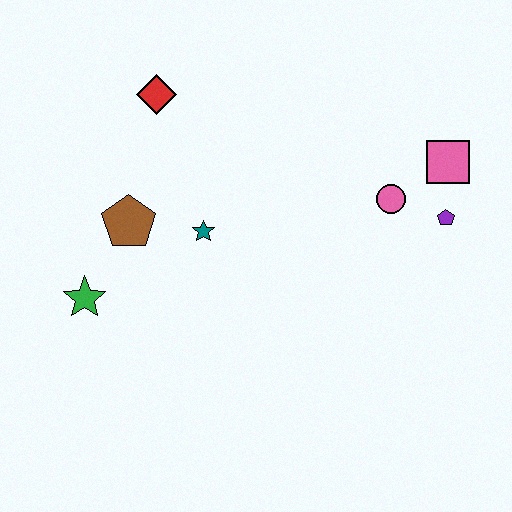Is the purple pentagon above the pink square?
No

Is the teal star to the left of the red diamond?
No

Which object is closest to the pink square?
The purple pentagon is closest to the pink square.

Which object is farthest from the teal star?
The pink square is farthest from the teal star.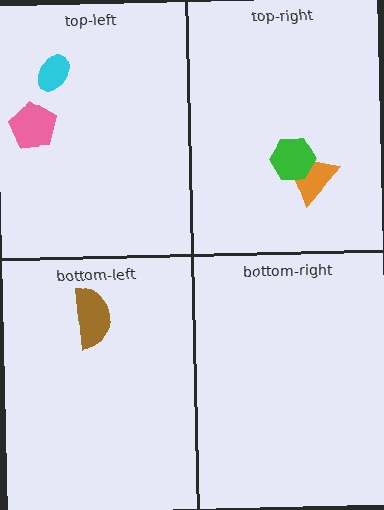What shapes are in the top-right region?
The orange triangle, the green hexagon.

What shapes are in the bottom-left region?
The brown semicircle.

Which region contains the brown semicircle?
The bottom-left region.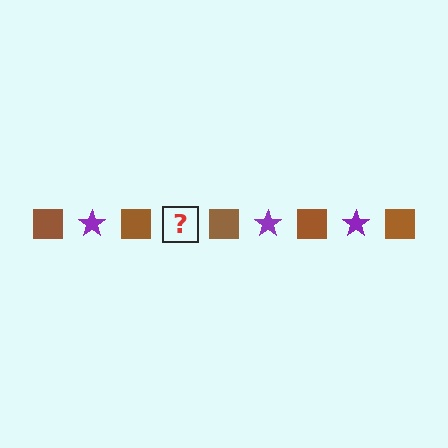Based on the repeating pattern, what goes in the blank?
The blank should be a purple star.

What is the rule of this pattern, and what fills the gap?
The rule is that the pattern alternates between brown square and purple star. The gap should be filled with a purple star.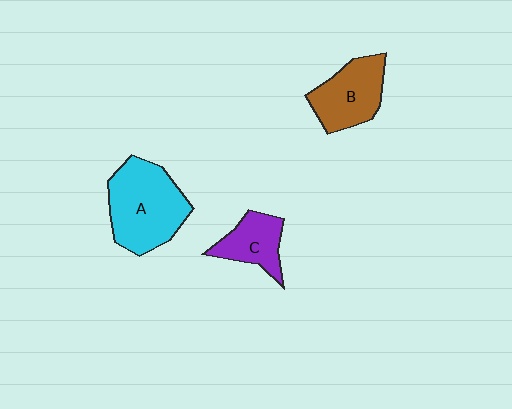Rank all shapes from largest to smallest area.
From largest to smallest: A (cyan), B (brown), C (purple).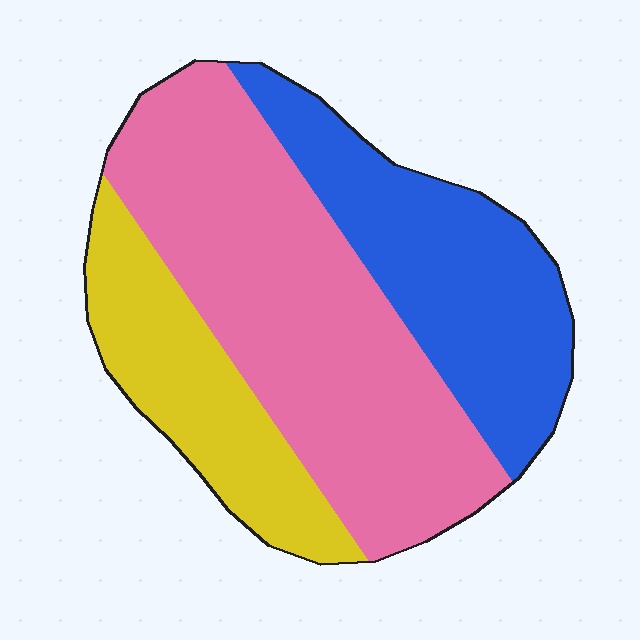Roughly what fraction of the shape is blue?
Blue takes up between a sixth and a third of the shape.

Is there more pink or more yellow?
Pink.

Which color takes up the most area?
Pink, at roughly 50%.